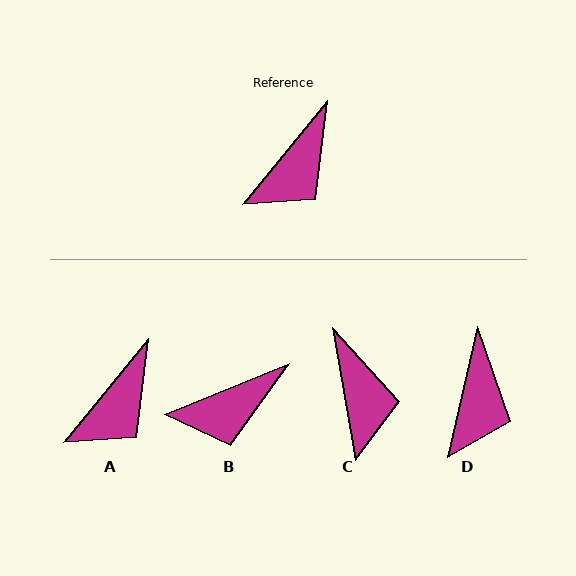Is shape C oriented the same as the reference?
No, it is off by about 49 degrees.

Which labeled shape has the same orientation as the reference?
A.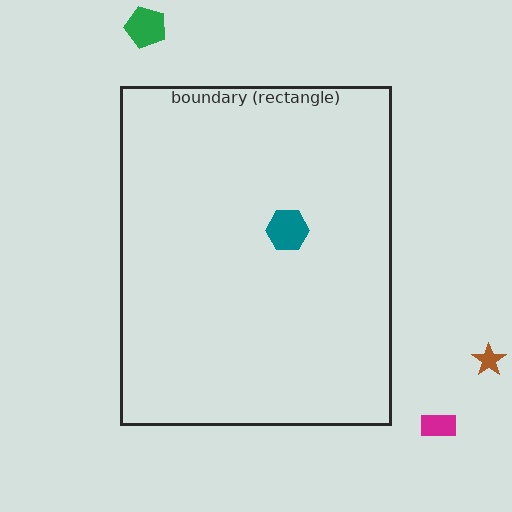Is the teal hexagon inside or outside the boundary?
Inside.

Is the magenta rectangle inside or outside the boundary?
Outside.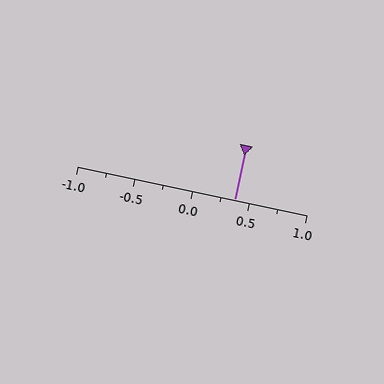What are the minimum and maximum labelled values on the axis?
The axis runs from -1.0 to 1.0.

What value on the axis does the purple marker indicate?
The marker indicates approximately 0.38.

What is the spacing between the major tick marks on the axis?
The major ticks are spaced 0.5 apart.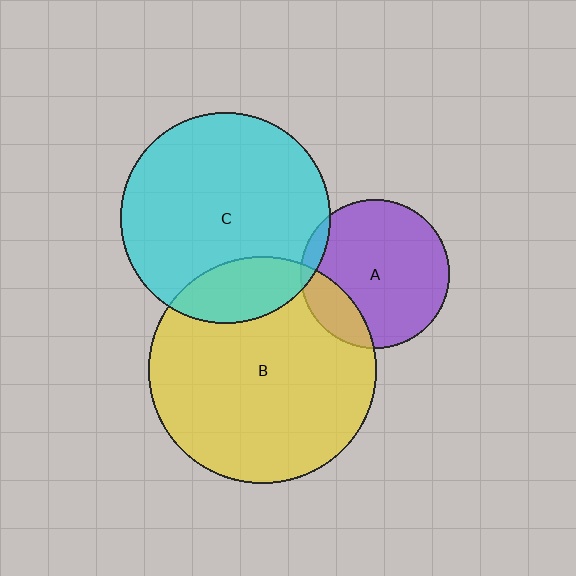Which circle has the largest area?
Circle B (yellow).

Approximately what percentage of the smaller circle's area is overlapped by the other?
Approximately 5%.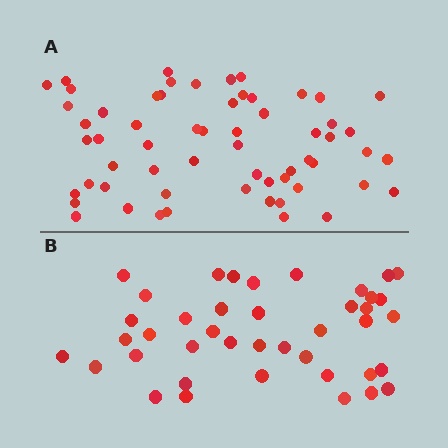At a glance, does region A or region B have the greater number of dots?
Region A (the top region) has more dots.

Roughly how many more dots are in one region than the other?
Region A has approximately 20 more dots than region B.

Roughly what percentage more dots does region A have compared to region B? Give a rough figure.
About 45% more.